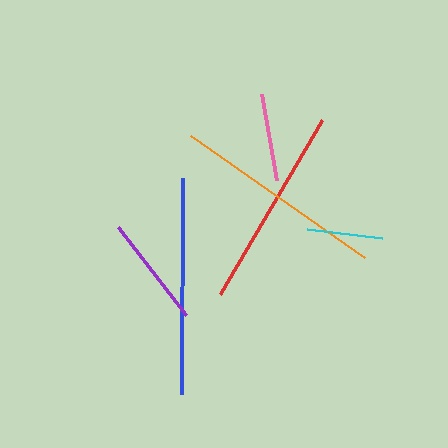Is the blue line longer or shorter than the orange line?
The blue line is longer than the orange line.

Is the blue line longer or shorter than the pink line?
The blue line is longer than the pink line.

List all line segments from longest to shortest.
From longest to shortest: blue, orange, red, purple, pink, cyan.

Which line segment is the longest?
The blue line is the longest at approximately 216 pixels.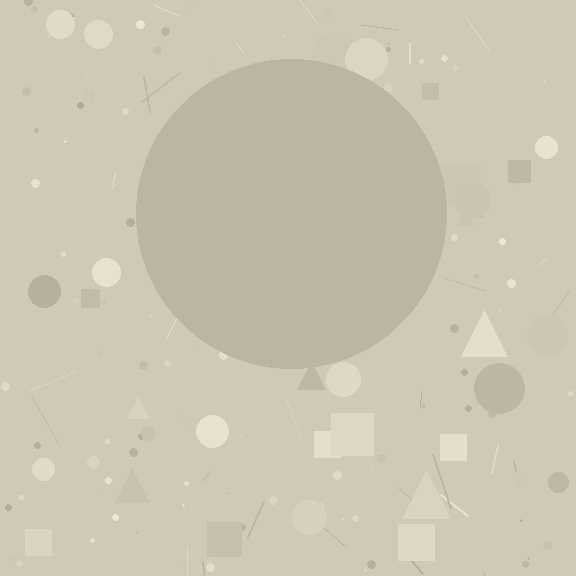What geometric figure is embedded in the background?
A circle is embedded in the background.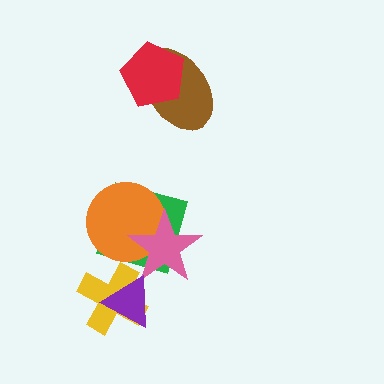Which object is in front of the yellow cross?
The purple triangle is in front of the yellow cross.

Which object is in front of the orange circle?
The pink star is in front of the orange circle.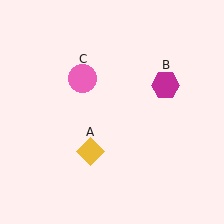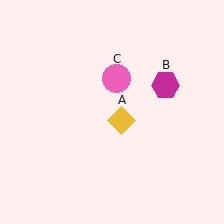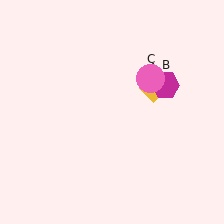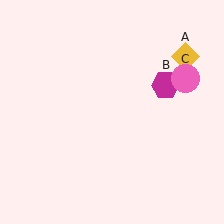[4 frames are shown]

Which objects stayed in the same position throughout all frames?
Magenta hexagon (object B) remained stationary.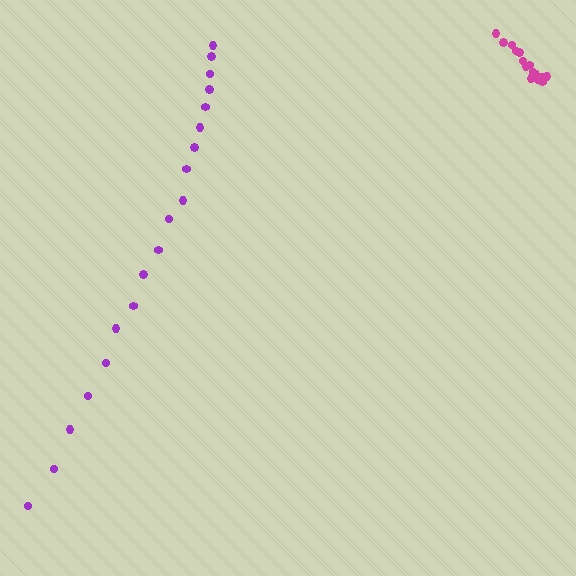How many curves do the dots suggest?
There are 2 distinct paths.